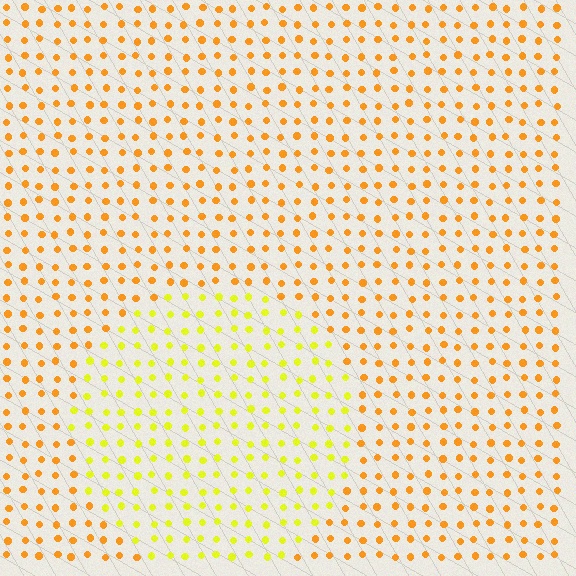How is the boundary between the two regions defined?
The boundary is defined purely by a slight shift in hue (about 33 degrees). Spacing, size, and orientation are identical on both sides.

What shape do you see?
I see a circle.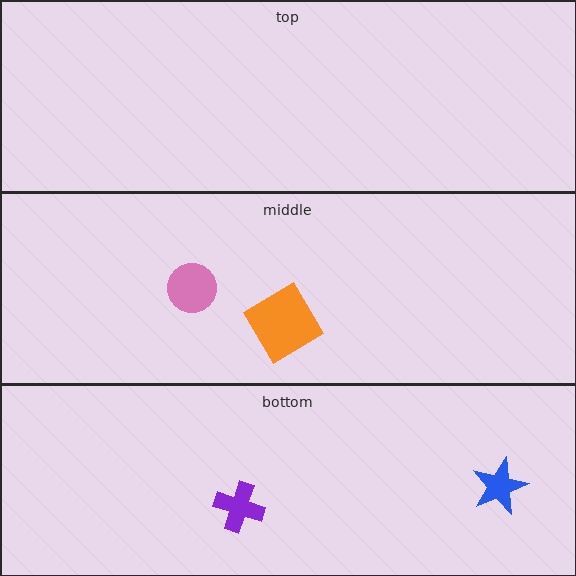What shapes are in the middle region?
The orange diamond, the pink circle.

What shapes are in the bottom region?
The blue star, the purple cross.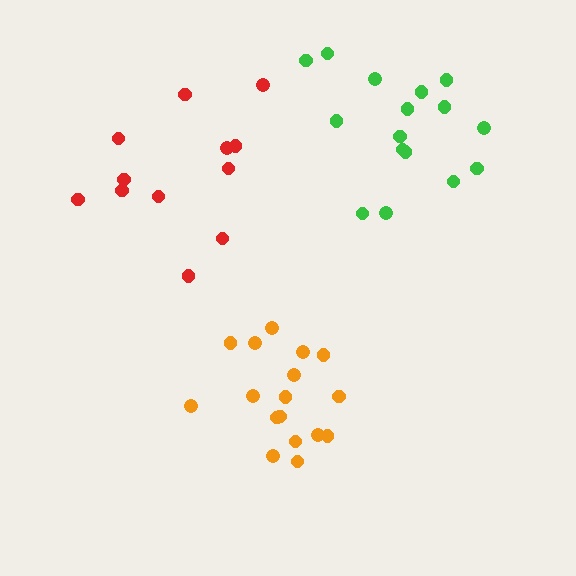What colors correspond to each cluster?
The clusters are colored: orange, red, green.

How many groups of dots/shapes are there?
There are 3 groups.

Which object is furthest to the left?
The red cluster is leftmost.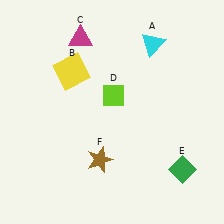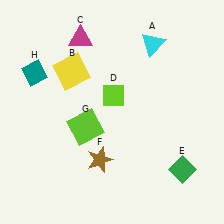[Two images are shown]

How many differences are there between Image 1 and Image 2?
There are 2 differences between the two images.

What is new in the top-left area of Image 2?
A teal diamond (H) was added in the top-left area of Image 2.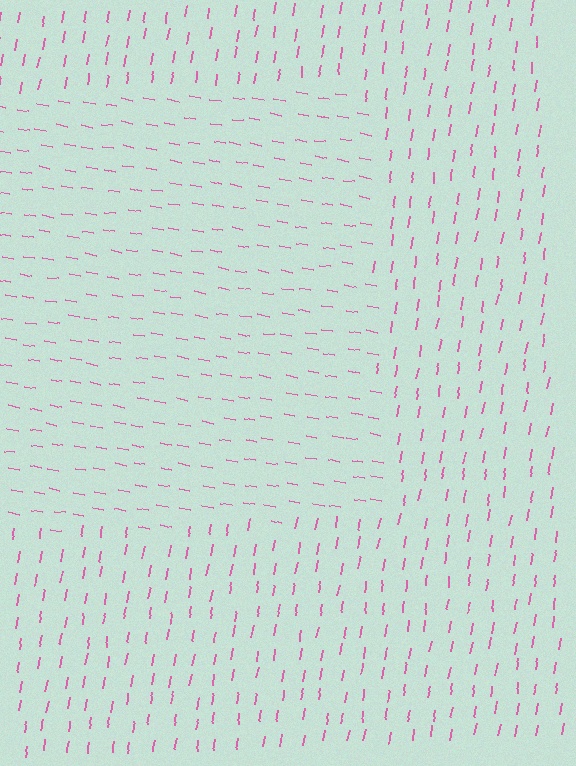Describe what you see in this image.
The image is filled with small pink line segments. A rectangle region in the image has lines oriented differently from the surrounding lines, creating a visible texture boundary.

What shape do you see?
I see a rectangle.